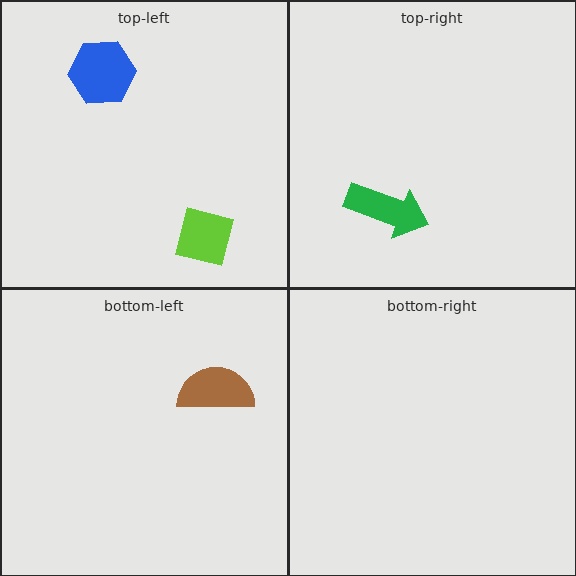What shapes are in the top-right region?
The green arrow.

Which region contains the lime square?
The top-left region.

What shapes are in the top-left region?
The blue hexagon, the lime square.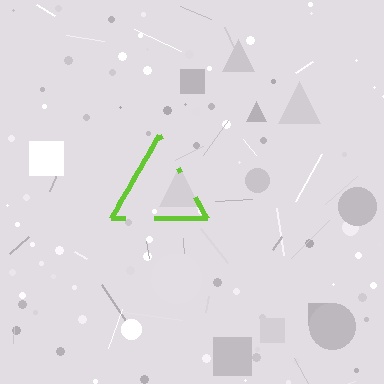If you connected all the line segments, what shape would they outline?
They would outline a triangle.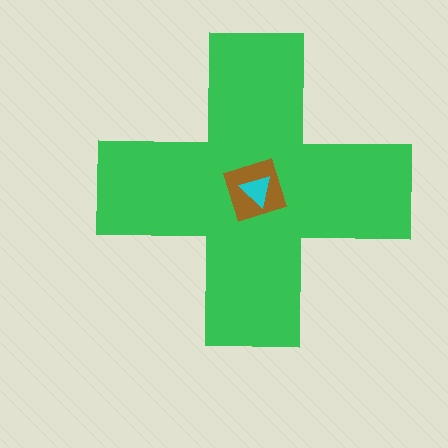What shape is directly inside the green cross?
The brown square.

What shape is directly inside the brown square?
The cyan triangle.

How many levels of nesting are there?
3.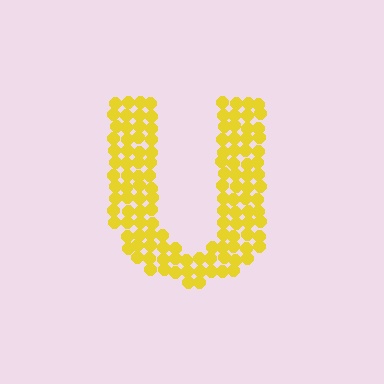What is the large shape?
The large shape is the letter U.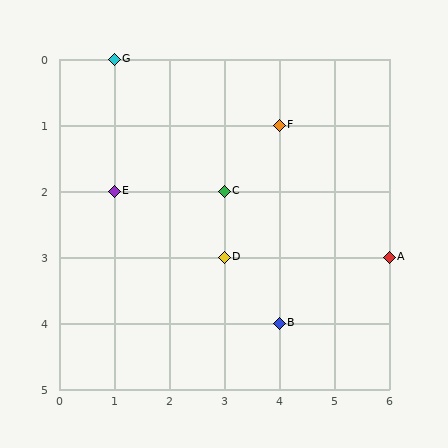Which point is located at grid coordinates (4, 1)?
Point F is at (4, 1).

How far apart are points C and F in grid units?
Points C and F are 1 column and 1 row apart (about 1.4 grid units diagonally).